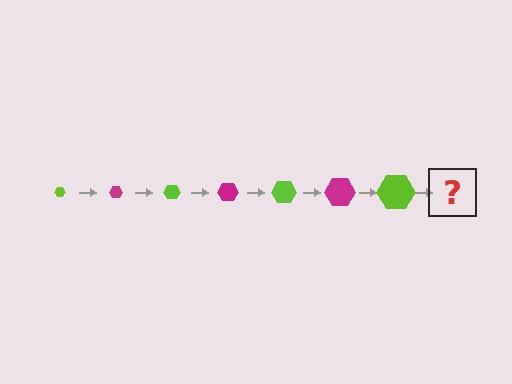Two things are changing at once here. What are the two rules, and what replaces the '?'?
The two rules are that the hexagon grows larger each step and the color cycles through lime and magenta. The '?' should be a magenta hexagon, larger than the previous one.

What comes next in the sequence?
The next element should be a magenta hexagon, larger than the previous one.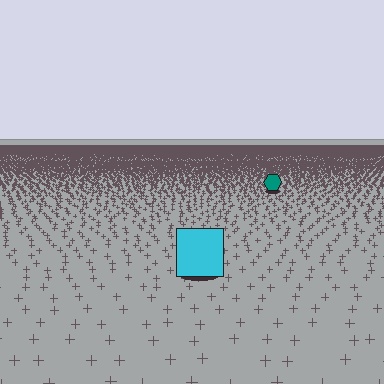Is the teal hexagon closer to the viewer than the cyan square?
No. The cyan square is closer — you can tell from the texture gradient: the ground texture is coarser near it.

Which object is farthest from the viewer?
The teal hexagon is farthest from the viewer. It appears smaller and the ground texture around it is denser.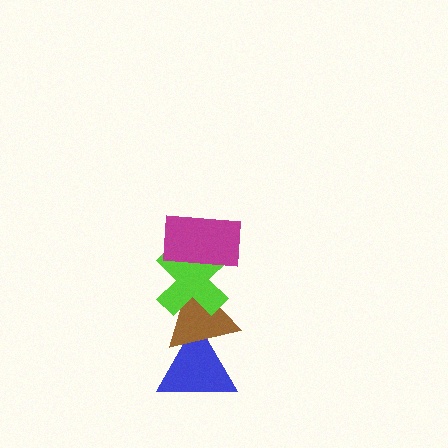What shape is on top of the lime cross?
The magenta rectangle is on top of the lime cross.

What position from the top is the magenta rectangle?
The magenta rectangle is 1st from the top.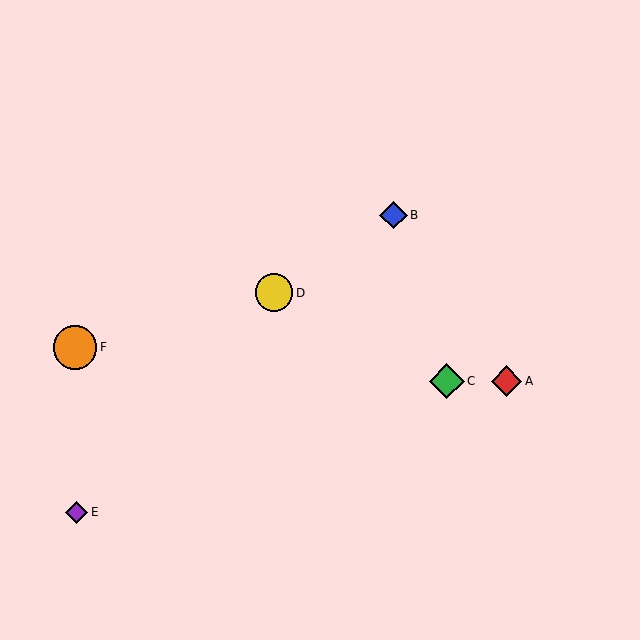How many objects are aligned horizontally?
2 objects (A, C) are aligned horizontally.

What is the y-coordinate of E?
Object E is at y≈512.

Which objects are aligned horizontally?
Objects A, C are aligned horizontally.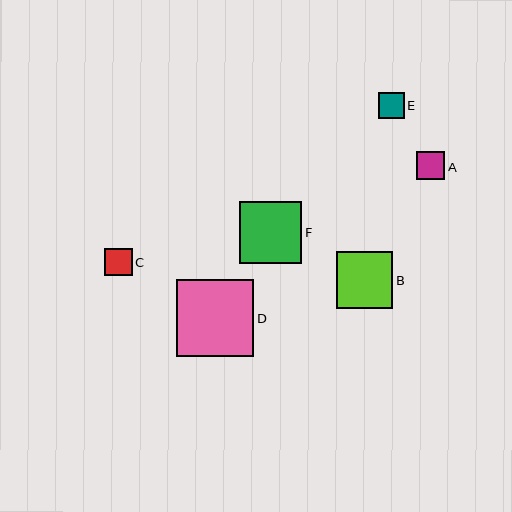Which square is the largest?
Square D is the largest with a size of approximately 77 pixels.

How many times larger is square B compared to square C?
Square B is approximately 2.1 times the size of square C.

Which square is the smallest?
Square E is the smallest with a size of approximately 26 pixels.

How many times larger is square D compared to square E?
Square D is approximately 3.0 times the size of square E.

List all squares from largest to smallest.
From largest to smallest: D, F, B, A, C, E.